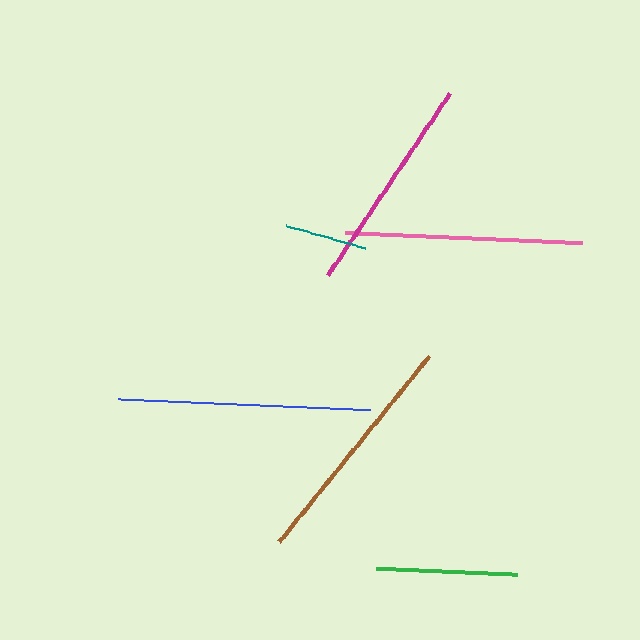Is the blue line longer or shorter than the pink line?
The blue line is longer than the pink line.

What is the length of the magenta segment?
The magenta segment is approximately 219 pixels long.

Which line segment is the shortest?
The teal line is the shortest at approximately 82 pixels.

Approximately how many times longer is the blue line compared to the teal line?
The blue line is approximately 3.1 times the length of the teal line.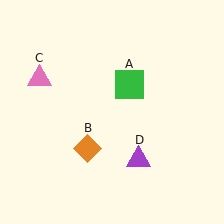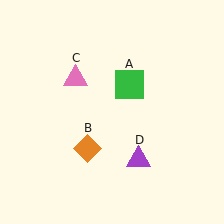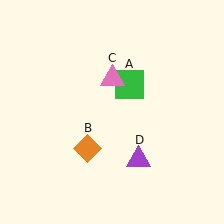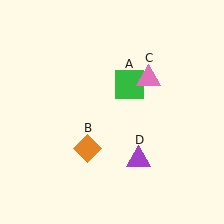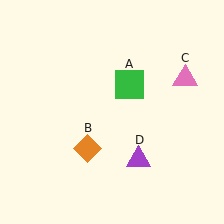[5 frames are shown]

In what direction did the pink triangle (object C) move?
The pink triangle (object C) moved right.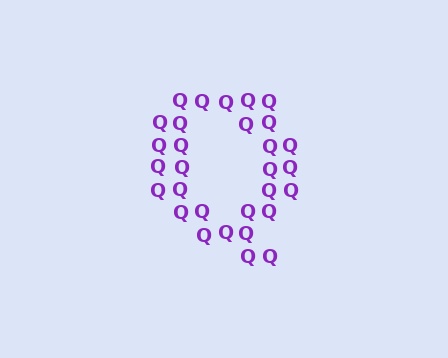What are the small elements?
The small elements are letter Q's.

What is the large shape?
The large shape is the letter Q.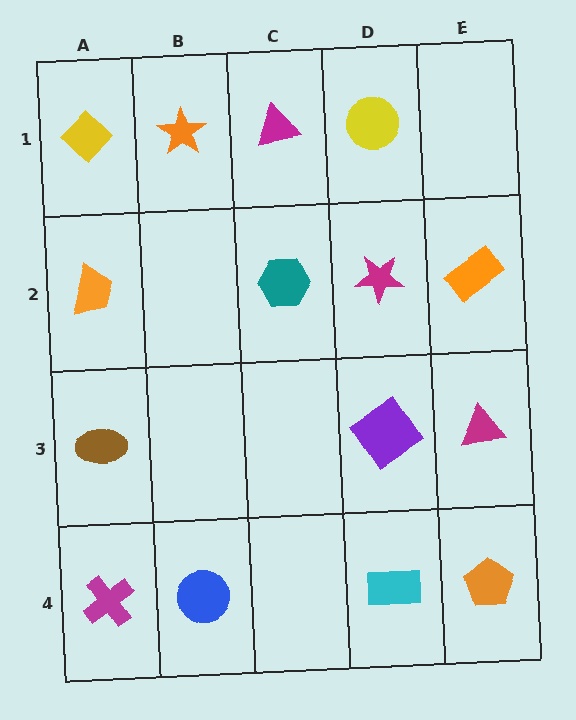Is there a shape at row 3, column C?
No, that cell is empty.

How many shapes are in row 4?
4 shapes.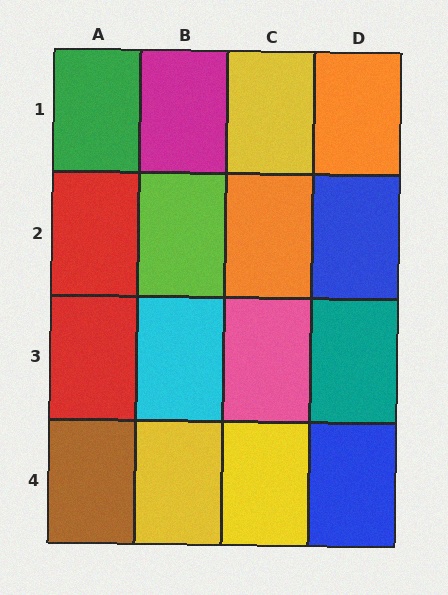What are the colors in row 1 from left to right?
Green, magenta, yellow, orange.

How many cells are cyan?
1 cell is cyan.